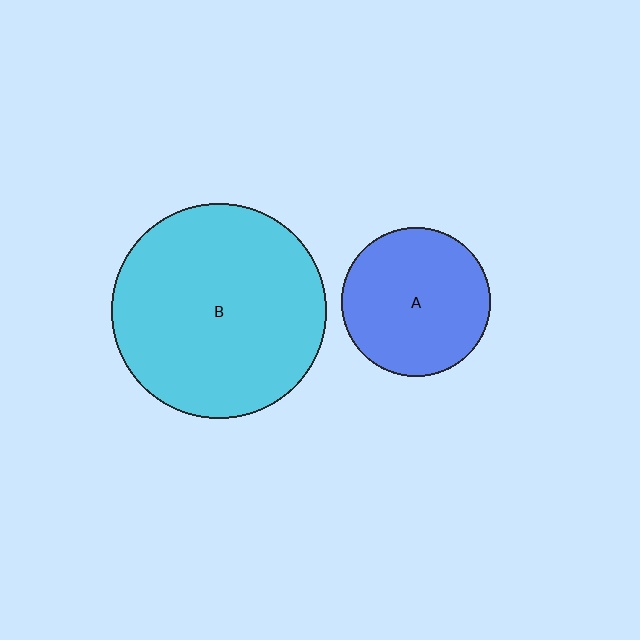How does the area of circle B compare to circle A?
Approximately 2.1 times.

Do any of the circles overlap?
No, none of the circles overlap.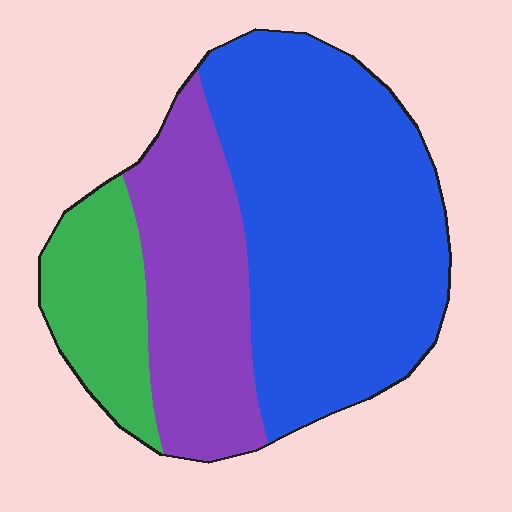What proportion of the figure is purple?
Purple covers around 30% of the figure.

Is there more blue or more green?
Blue.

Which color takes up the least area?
Green, at roughly 15%.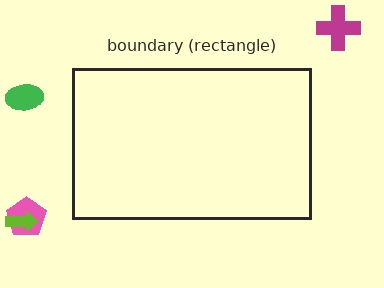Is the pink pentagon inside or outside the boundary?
Outside.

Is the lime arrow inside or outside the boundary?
Outside.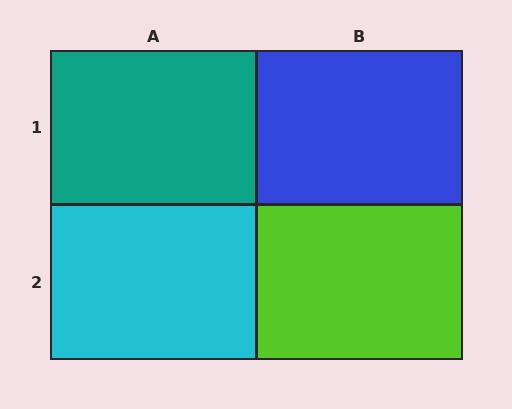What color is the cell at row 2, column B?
Lime.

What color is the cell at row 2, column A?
Cyan.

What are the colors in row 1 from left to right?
Teal, blue.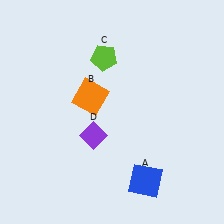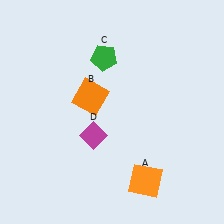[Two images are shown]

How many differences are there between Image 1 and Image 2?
There are 3 differences between the two images.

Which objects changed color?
A changed from blue to orange. C changed from lime to green. D changed from purple to magenta.